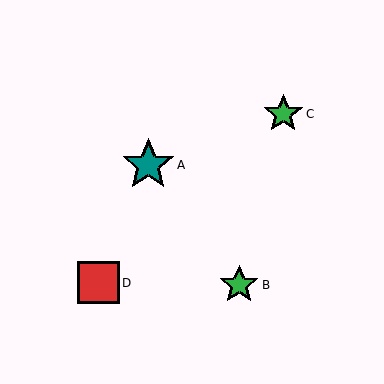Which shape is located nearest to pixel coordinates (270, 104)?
The green star (labeled C) at (283, 114) is nearest to that location.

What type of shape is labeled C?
Shape C is a green star.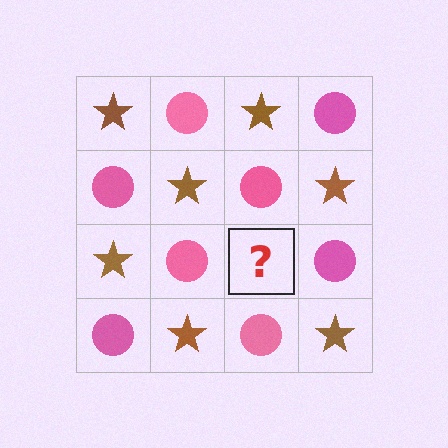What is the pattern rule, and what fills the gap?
The rule is that it alternates brown star and pink circle in a checkerboard pattern. The gap should be filled with a brown star.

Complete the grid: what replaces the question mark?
The question mark should be replaced with a brown star.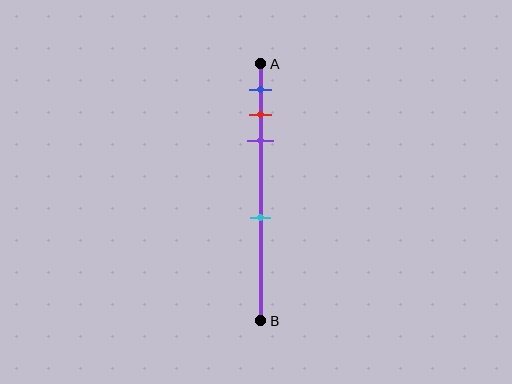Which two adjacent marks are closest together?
The red and purple marks are the closest adjacent pair.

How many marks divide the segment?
There are 4 marks dividing the segment.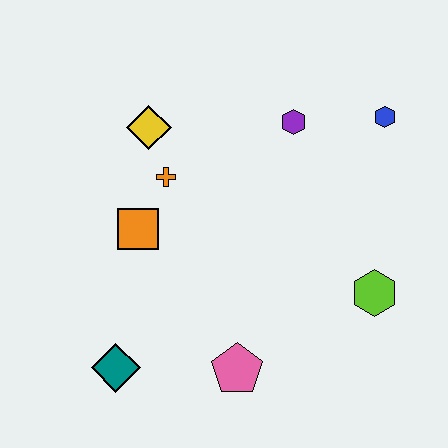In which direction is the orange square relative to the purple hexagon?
The orange square is to the left of the purple hexagon.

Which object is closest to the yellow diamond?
The orange cross is closest to the yellow diamond.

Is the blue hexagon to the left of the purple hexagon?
No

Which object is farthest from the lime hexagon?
The yellow diamond is farthest from the lime hexagon.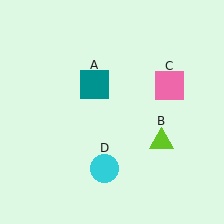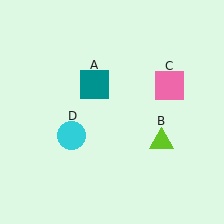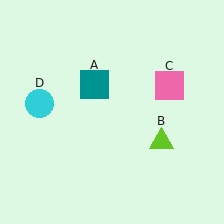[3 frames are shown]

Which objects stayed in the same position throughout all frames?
Teal square (object A) and lime triangle (object B) and pink square (object C) remained stationary.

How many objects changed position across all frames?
1 object changed position: cyan circle (object D).